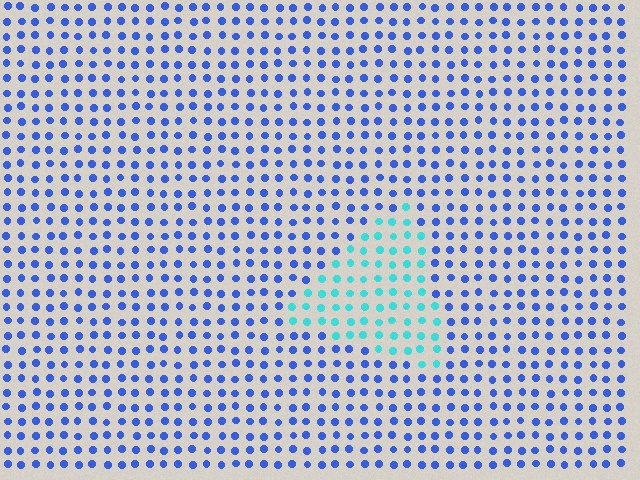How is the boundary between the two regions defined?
The boundary is defined purely by a slight shift in hue (about 48 degrees). Spacing, size, and orientation are identical on both sides.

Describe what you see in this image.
The image is filled with small blue elements in a uniform arrangement. A triangle-shaped region is visible where the elements are tinted to a slightly different hue, forming a subtle color boundary.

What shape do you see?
I see a triangle.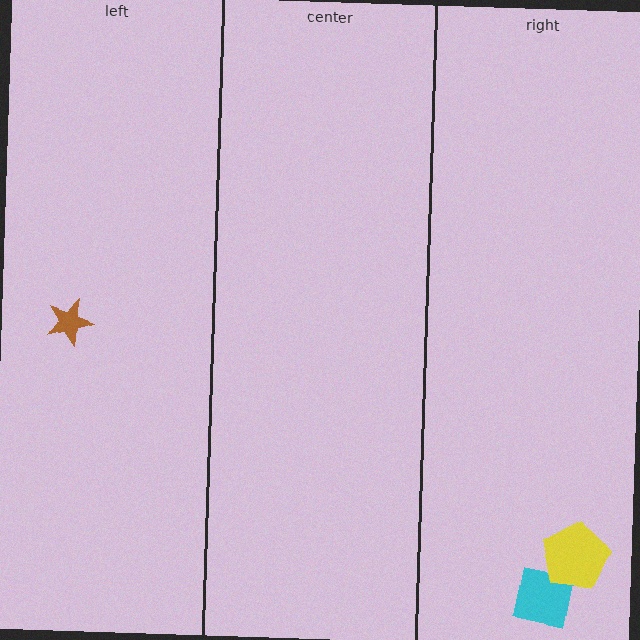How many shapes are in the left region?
1.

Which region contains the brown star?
The left region.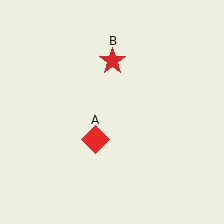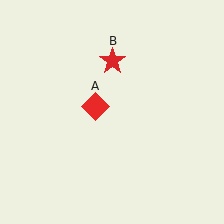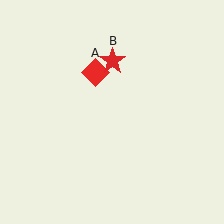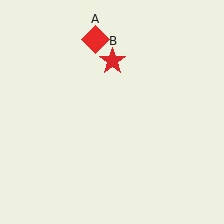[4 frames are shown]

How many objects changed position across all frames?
1 object changed position: red diamond (object A).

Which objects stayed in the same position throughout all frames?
Red star (object B) remained stationary.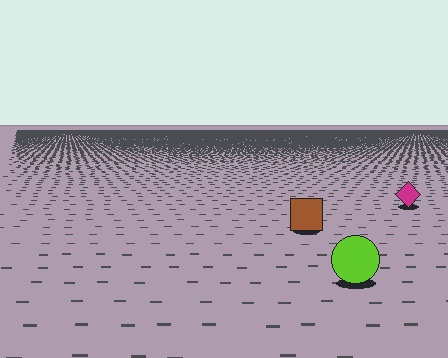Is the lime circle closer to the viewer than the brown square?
Yes. The lime circle is closer — you can tell from the texture gradient: the ground texture is coarser near it.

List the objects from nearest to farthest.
From nearest to farthest: the lime circle, the brown square, the magenta diamond.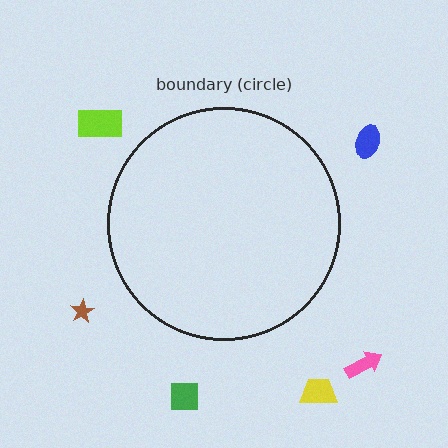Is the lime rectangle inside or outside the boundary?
Outside.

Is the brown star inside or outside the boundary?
Outside.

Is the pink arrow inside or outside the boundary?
Outside.